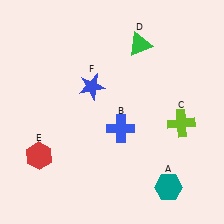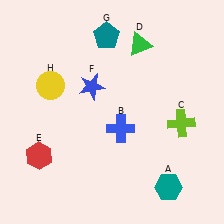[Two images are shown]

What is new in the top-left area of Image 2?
A teal pentagon (G) was added in the top-left area of Image 2.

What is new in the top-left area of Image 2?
A yellow circle (H) was added in the top-left area of Image 2.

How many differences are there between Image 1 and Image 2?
There are 2 differences between the two images.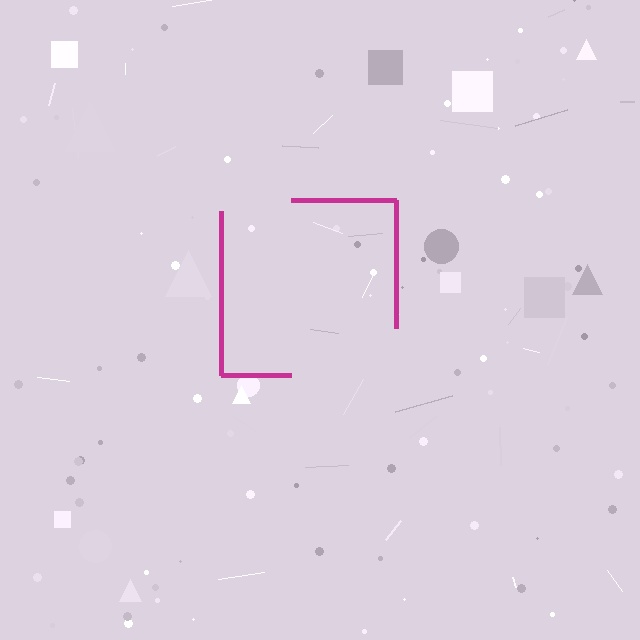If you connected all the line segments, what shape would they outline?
They would outline a square.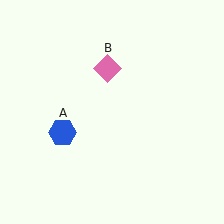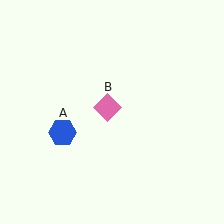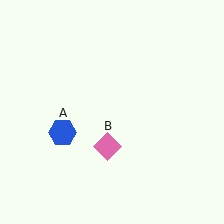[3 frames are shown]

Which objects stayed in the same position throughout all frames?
Blue hexagon (object A) remained stationary.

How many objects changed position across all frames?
1 object changed position: pink diamond (object B).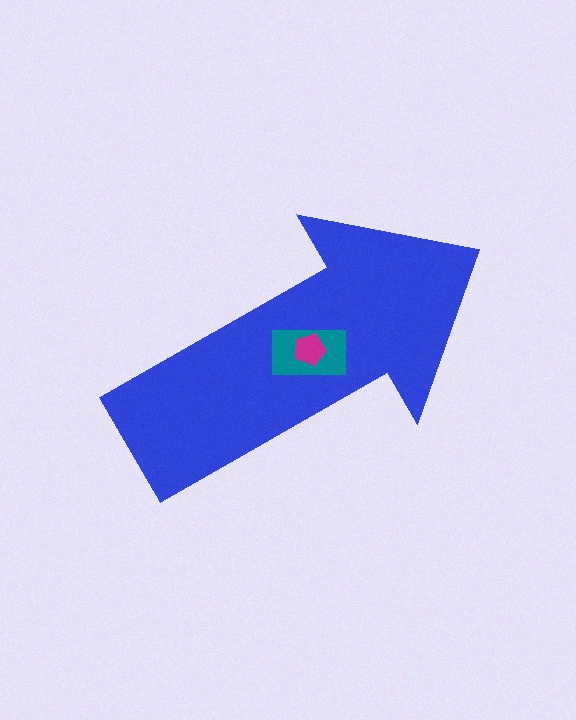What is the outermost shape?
The blue arrow.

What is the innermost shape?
The magenta pentagon.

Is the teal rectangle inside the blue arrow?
Yes.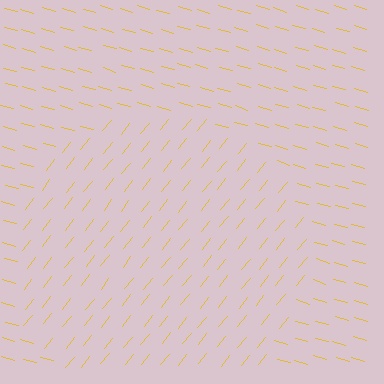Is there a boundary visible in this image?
Yes, there is a texture boundary formed by a change in line orientation.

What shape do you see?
I see a circle.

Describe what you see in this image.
The image is filled with small yellow line segments. A circle region in the image has lines oriented differently from the surrounding lines, creating a visible texture boundary.